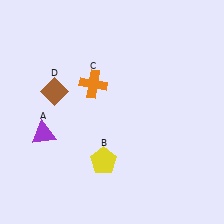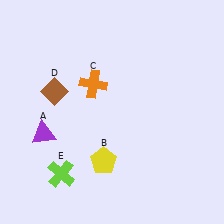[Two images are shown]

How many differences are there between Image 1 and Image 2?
There is 1 difference between the two images.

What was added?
A lime cross (E) was added in Image 2.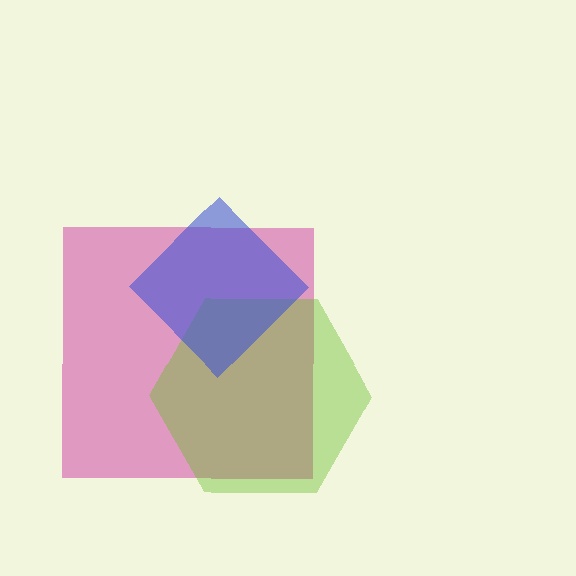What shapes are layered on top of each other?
The layered shapes are: a pink square, a lime hexagon, a blue diamond.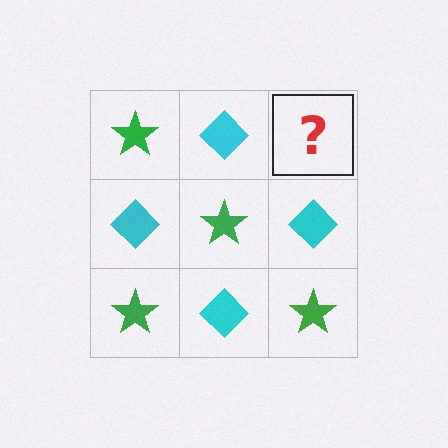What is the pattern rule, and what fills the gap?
The rule is that it alternates green star and cyan diamond in a checkerboard pattern. The gap should be filled with a green star.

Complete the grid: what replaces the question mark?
The question mark should be replaced with a green star.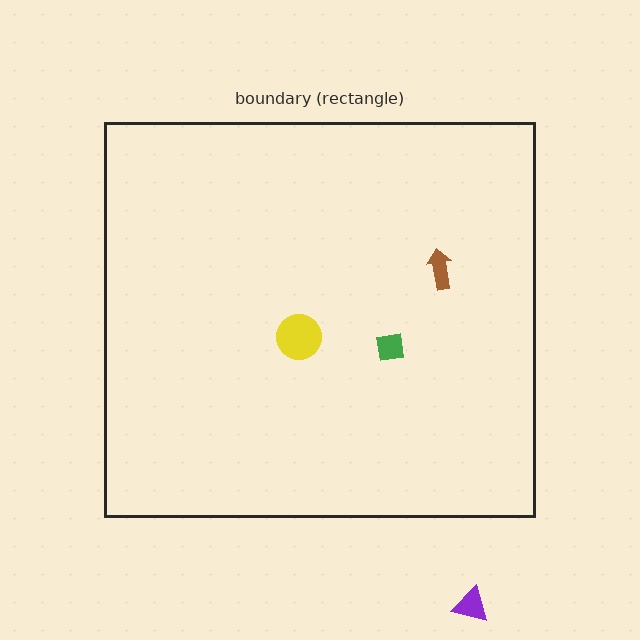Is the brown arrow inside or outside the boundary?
Inside.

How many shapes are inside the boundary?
3 inside, 1 outside.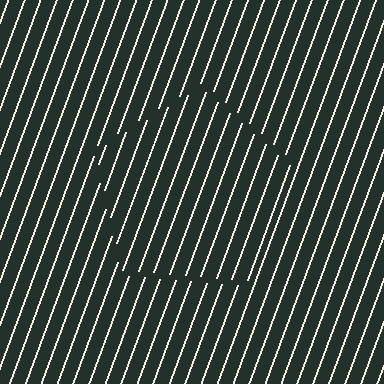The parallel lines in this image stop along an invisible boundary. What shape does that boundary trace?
An illusory pentagon. The interior of the shape contains the same grating, shifted by half a period — the contour is defined by the phase discontinuity where line-ends from the inner and outer gratings abut.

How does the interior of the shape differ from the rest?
The interior of the shape contains the same grating, shifted by half a period — the contour is defined by the phase discontinuity where line-ends from the inner and outer gratings abut.